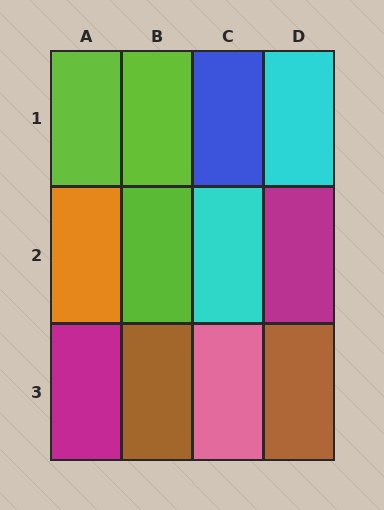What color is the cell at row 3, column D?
Brown.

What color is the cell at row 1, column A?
Lime.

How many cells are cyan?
2 cells are cyan.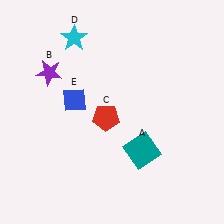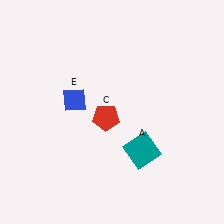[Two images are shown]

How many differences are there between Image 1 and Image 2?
There are 2 differences between the two images.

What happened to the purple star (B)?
The purple star (B) was removed in Image 2. It was in the top-left area of Image 1.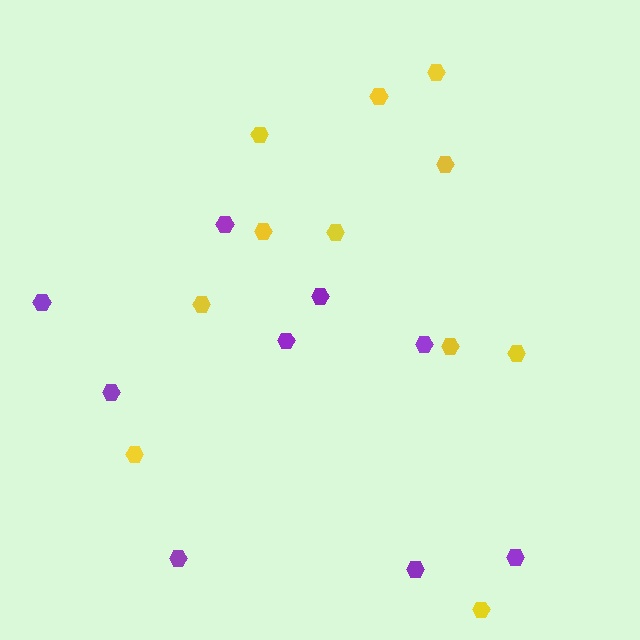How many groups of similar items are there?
There are 2 groups: one group of yellow hexagons (11) and one group of purple hexagons (9).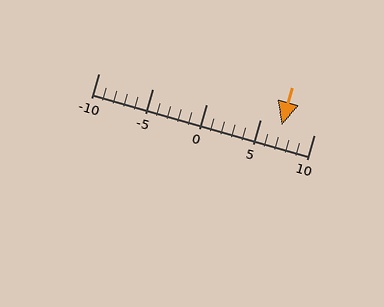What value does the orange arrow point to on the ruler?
The orange arrow points to approximately 7.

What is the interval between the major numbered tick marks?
The major tick marks are spaced 5 units apart.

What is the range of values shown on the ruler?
The ruler shows values from -10 to 10.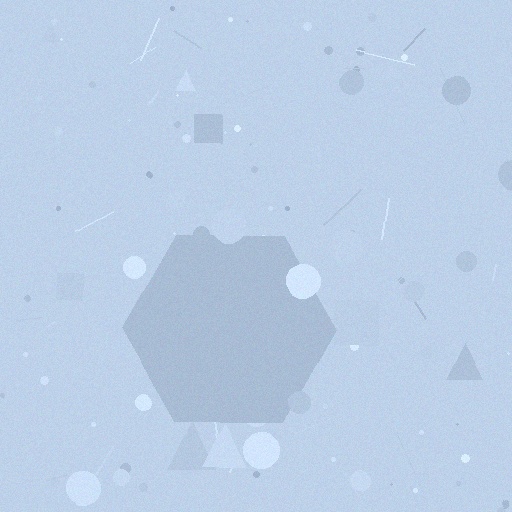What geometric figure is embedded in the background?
A hexagon is embedded in the background.